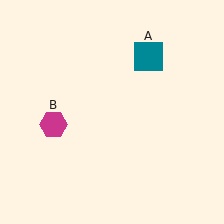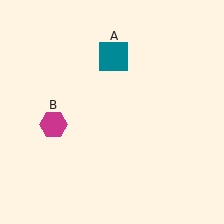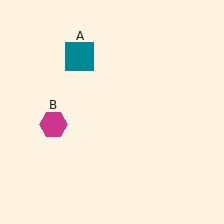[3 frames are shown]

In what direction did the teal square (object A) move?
The teal square (object A) moved left.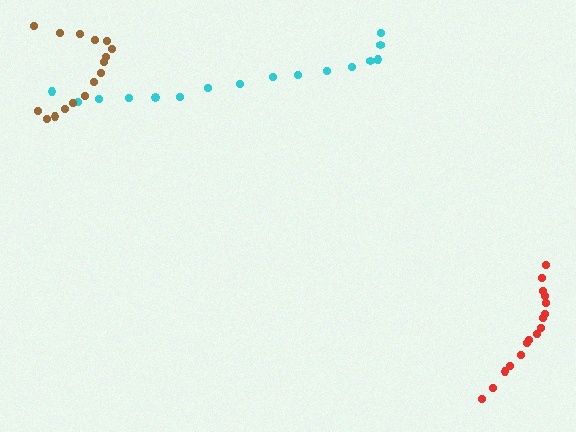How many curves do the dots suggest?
There are 3 distinct paths.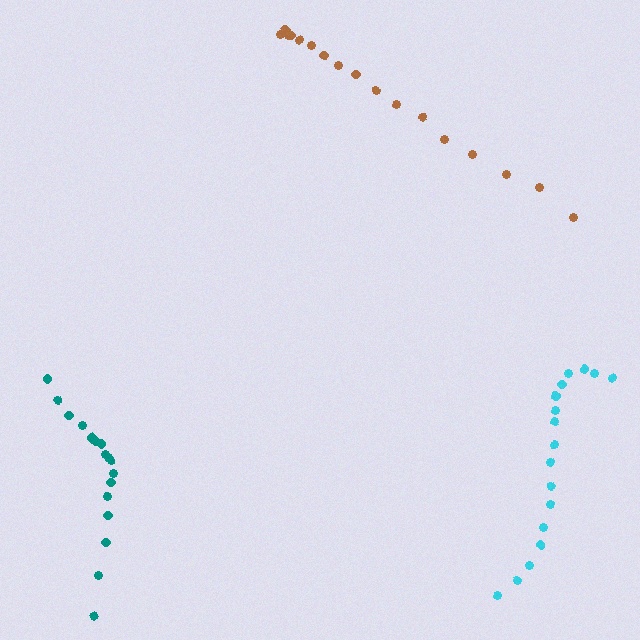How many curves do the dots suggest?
There are 3 distinct paths.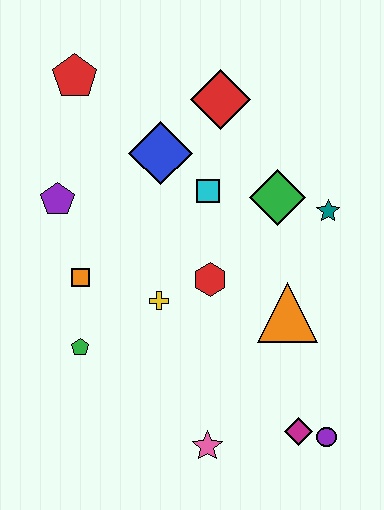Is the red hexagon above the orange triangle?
Yes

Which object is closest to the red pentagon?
The blue diamond is closest to the red pentagon.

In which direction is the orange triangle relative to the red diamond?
The orange triangle is below the red diamond.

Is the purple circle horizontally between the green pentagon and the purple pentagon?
No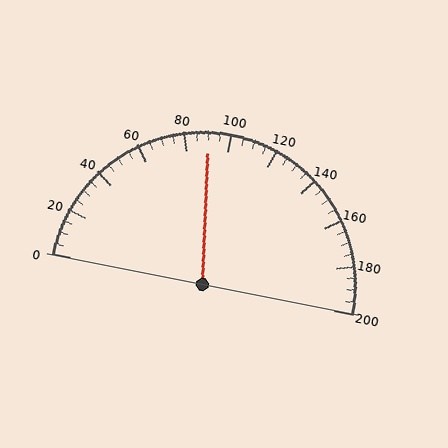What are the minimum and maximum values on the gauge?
The gauge ranges from 0 to 200.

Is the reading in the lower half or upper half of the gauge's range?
The reading is in the lower half of the range (0 to 200).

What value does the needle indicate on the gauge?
The needle indicates approximately 90.